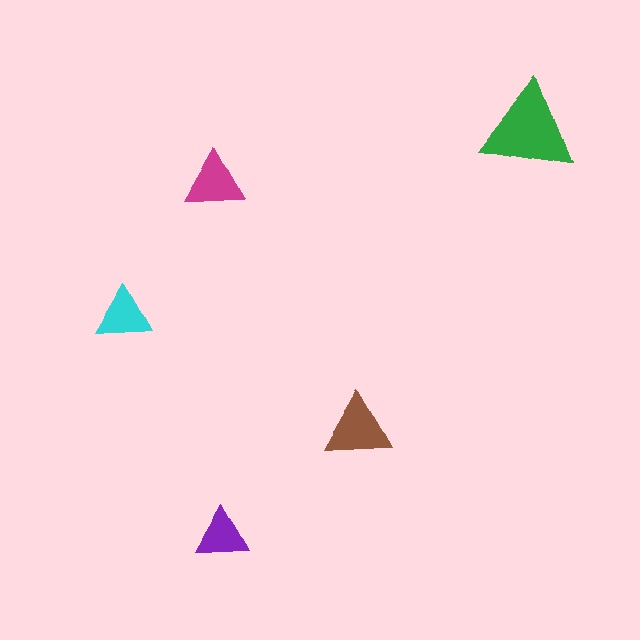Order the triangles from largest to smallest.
the green one, the brown one, the magenta one, the cyan one, the purple one.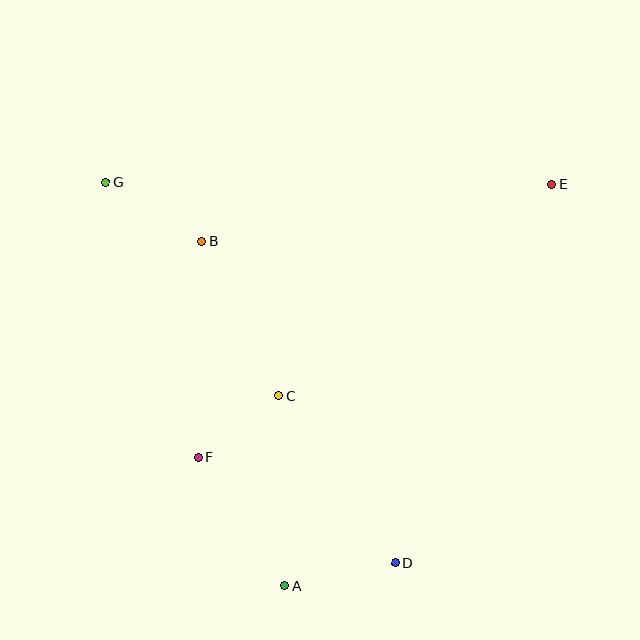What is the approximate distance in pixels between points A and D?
The distance between A and D is approximately 113 pixels.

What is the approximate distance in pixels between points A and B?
The distance between A and B is approximately 355 pixels.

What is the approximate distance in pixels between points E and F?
The distance between E and F is approximately 446 pixels.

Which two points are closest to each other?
Points C and F are closest to each other.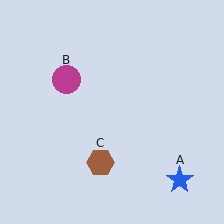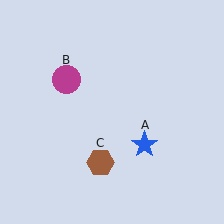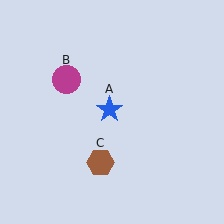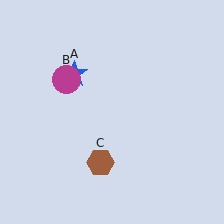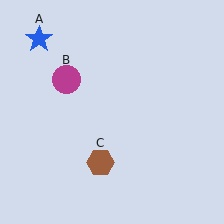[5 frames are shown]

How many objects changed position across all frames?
1 object changed position: blue star (object A).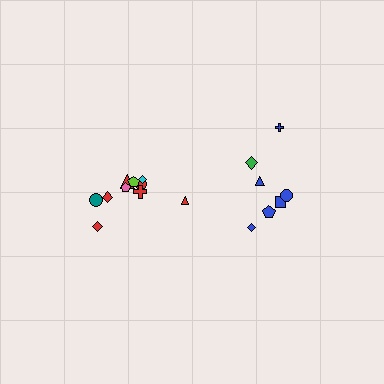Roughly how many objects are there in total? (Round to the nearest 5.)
Roughly 15 objects in total.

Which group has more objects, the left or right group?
The left group.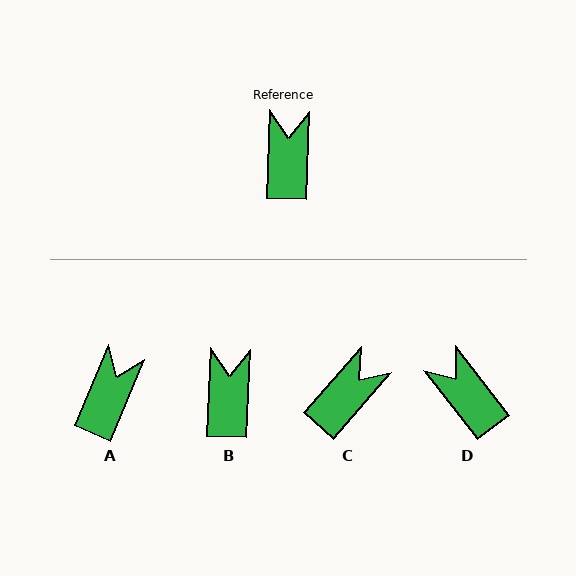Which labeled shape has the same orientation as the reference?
B.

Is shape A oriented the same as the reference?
No, it is off by about 20 degrees.